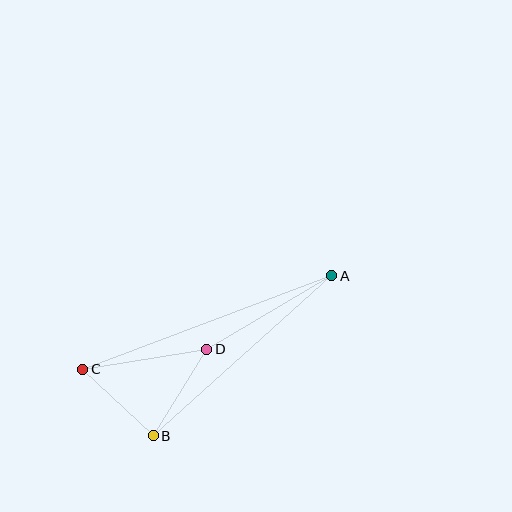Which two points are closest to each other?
Points B and C are closest to each other.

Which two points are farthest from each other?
Points A and C are farthest from each other.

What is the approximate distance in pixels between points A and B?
The distance between A and B is approximately 240 pixels.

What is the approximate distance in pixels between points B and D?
The distance between B and D is approximately 102 pixels.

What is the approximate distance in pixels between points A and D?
The distance between A and D is approximately 145 pixels.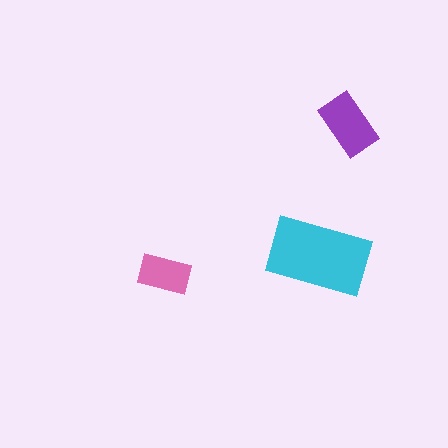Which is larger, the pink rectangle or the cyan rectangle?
The cyan one.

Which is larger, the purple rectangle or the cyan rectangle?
The cyan one.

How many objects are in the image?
There are 3 objects in the image.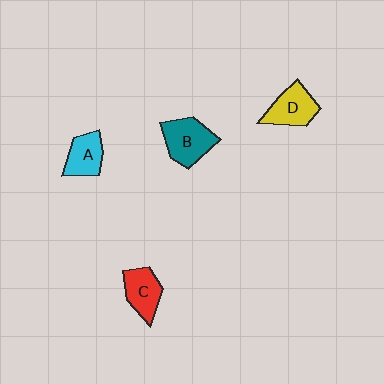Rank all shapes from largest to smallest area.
From largest to smallest: B (teal), D (yellow), C (red), A (cyan).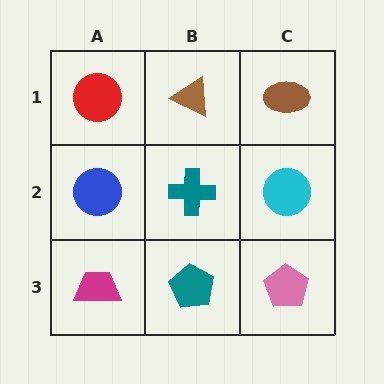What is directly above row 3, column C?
A cyan circle.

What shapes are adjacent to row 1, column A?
A blue circle (row 2, column A), a brown triangle (row 1, column B).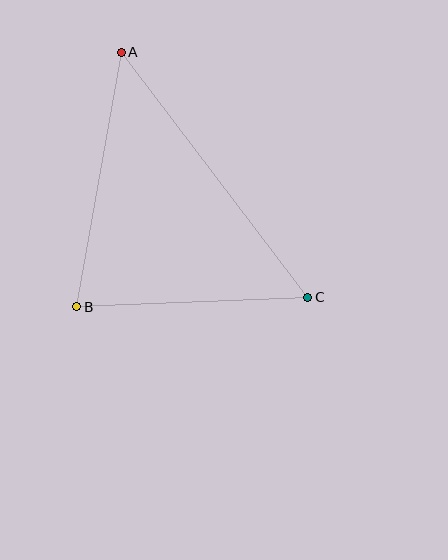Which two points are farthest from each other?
Points A and C are farthest from each other.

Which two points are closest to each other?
Points B and C are closest to each other.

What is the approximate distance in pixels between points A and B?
The distance between A and B is approximately 258 pixels.